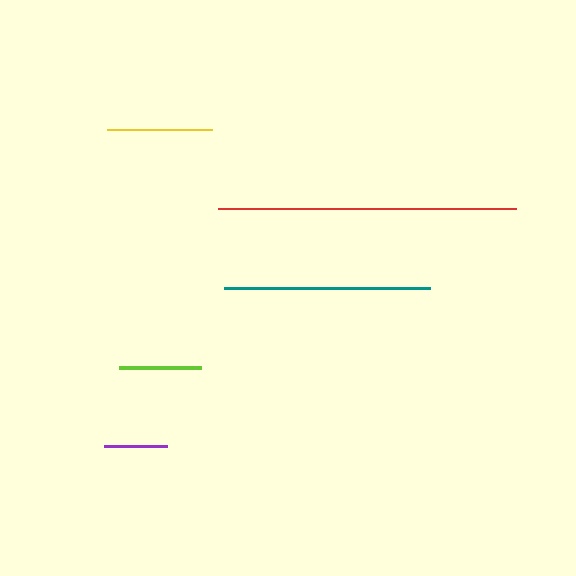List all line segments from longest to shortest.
From longest to shortest: red, teal, yellow, lime, purple.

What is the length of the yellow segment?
The yellow segment is approximately 106 pixels long.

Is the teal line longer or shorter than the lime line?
The teal line is longer than the lime line.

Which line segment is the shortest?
The purple line is the shortest at approximately 63 pixels.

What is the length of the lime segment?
The lime segment is approximately 82 pixels long.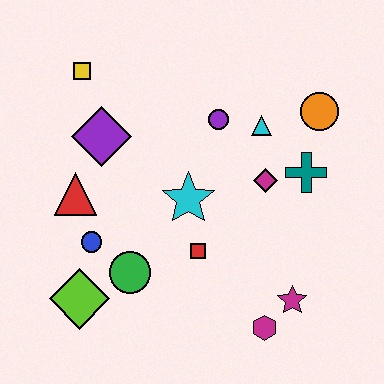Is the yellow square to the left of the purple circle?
Yes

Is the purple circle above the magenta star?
Yes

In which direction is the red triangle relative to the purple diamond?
The red triangle is below the purple diamond.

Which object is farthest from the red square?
The yellow square is farthest from the red square.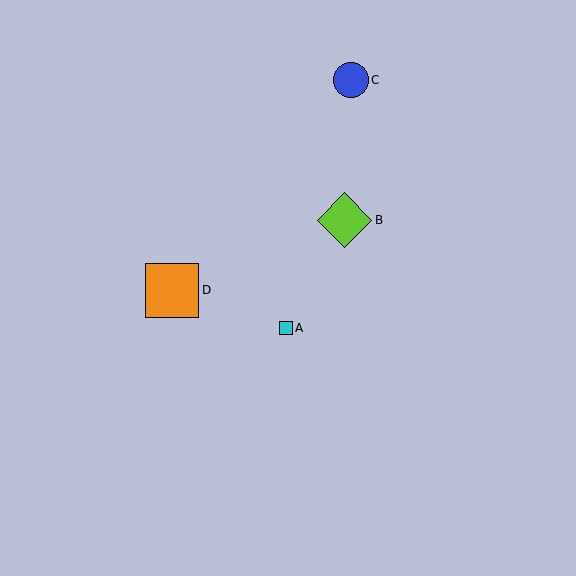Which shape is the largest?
The lime diamond (labeled B) is the largest.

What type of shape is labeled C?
Shape C is a blue circle.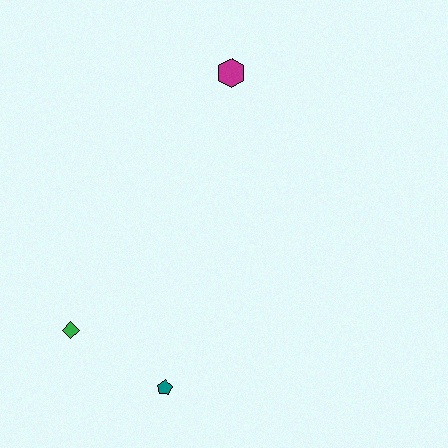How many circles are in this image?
There are no circles.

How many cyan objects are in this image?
There are no cyan objects.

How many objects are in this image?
There are 3 objects.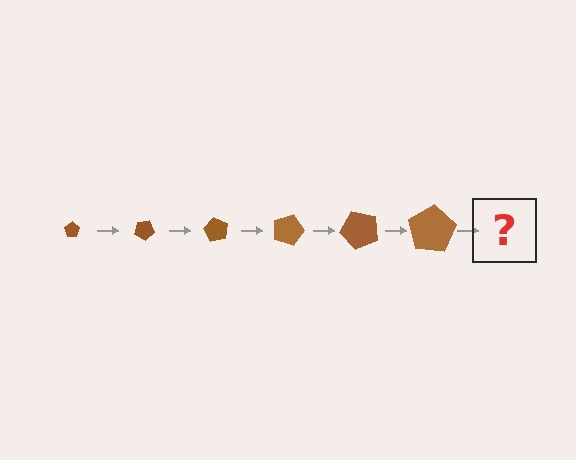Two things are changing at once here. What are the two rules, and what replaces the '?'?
The two rules are that the pentagon grows larger each step and it rotates 30 degrees each step. The '?' should be a pentagon, larger than the previous one and rotated 180 degrees from the start.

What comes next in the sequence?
The next element should be a pentagon, larger than the previous one and rotated 180 degrees from the start.